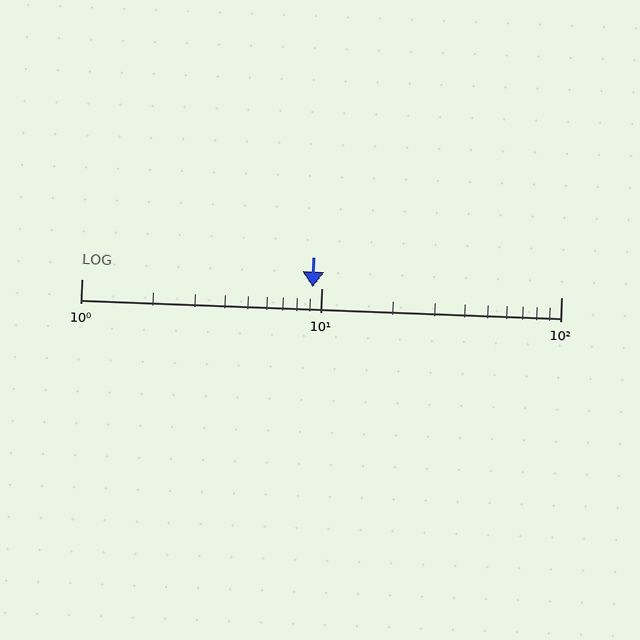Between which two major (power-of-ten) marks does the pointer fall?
The pointer is between 1 and 10.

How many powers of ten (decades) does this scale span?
The scale spans 2 decades, from 1 to 100.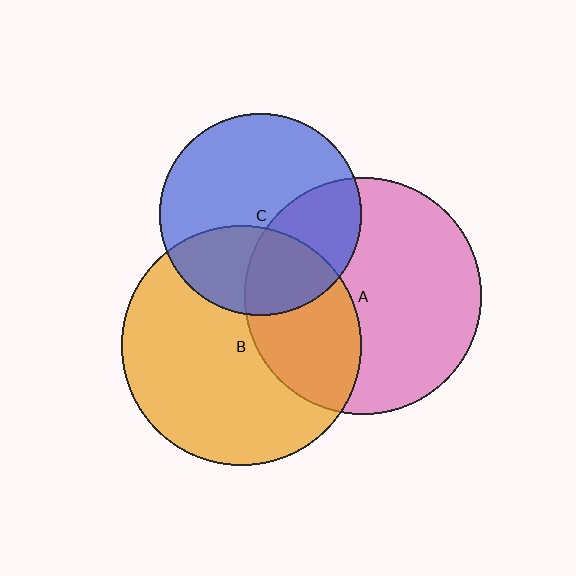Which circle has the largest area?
Circle B (orange).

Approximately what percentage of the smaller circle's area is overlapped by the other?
Approximately 35%.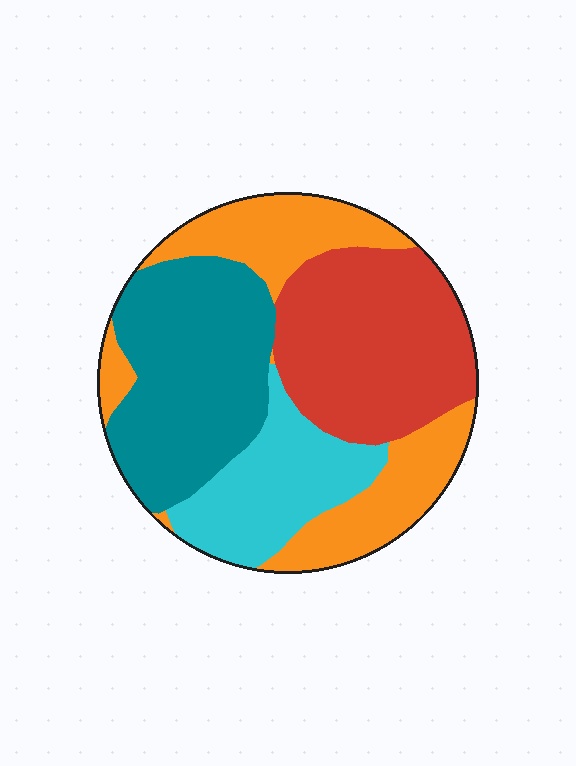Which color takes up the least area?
Cyan, at roughly 15%.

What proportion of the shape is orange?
Orange takes up between a quarter and a half of the shape.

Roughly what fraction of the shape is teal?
Teal covers about 30% of the shape.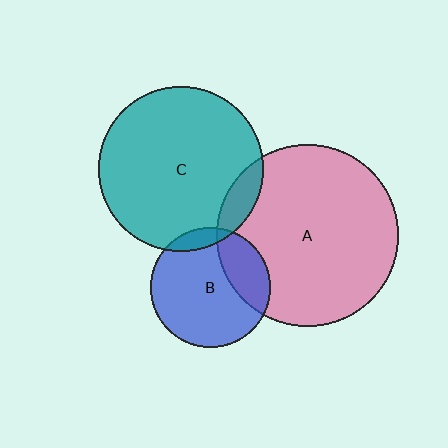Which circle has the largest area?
Circle A (pink).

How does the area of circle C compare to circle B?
Approximately 1.9 times.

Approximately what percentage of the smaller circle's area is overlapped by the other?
Approximately 10%.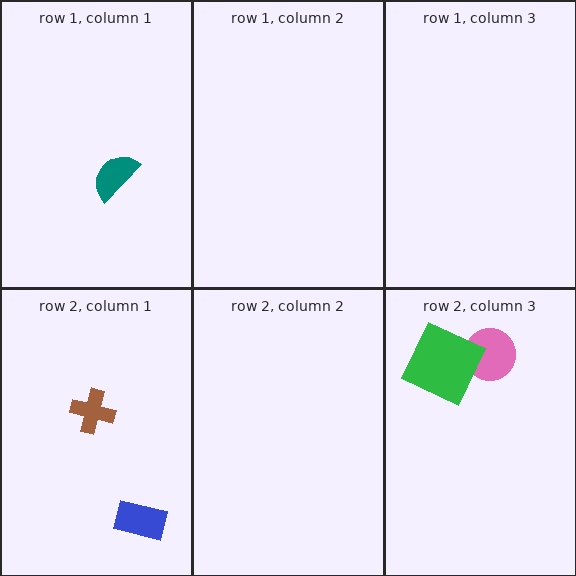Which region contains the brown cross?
The row 2, column 1 region.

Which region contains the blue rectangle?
The row 2, column 1 region.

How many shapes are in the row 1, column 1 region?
1.